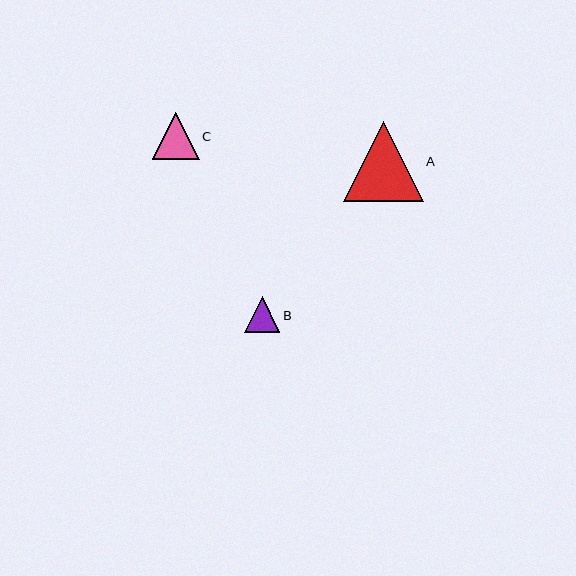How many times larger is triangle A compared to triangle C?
Triangle A is approximately 1.7 times the size of triangle C.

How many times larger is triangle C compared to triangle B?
Triangle C is approximately 1.3 times the size of triangle B.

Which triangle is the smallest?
Triangle B is the smallest with a size of approximately 36 pixels.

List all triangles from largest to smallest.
From largest to smallest: A, C, B.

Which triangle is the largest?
Triangle A is the largest with a size of approximately 80 pixels.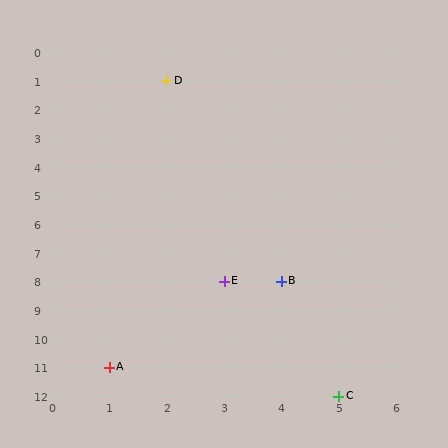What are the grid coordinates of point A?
Point A is at grid coordinates (1, 11).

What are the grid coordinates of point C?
Point C is at grid coordinates (5, 12).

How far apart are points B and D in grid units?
Points B and D are 2 columns and 7 rows apart (about 7.3 grid units diagonally).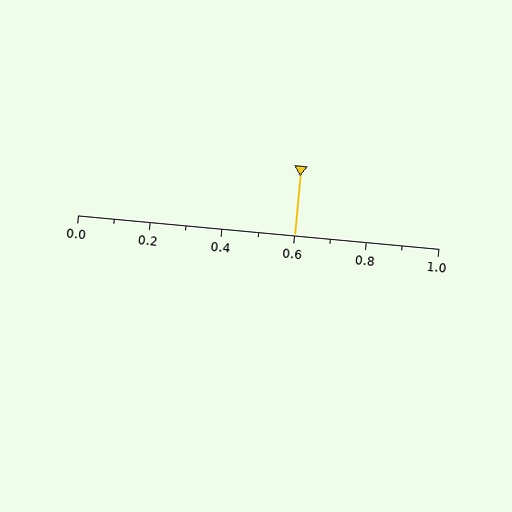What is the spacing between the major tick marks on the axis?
The major ticks are spaced 0.2 apart.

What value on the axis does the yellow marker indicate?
The marker indicates approximately 0.6.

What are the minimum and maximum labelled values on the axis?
The axis runs from 0.0 to 1.0.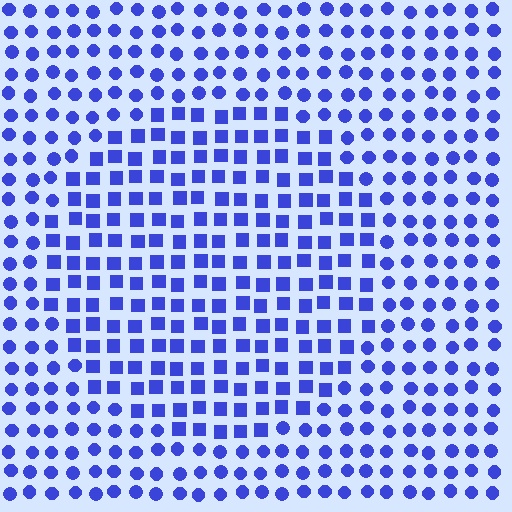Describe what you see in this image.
The image is filled with small blue elements arranged in a uniform grid. A circle-shaped region contains squares, while the surrounding area contains circles. The boundary is defined purely by the change in element shape.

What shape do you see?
I see a circle.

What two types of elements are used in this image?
The image uses squares inside the circle region and circles outside it.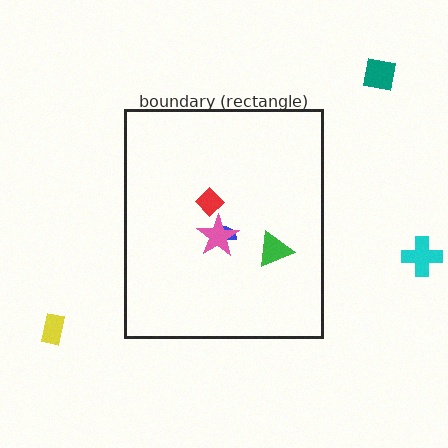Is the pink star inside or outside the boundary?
Inside.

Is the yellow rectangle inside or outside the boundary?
Outside.